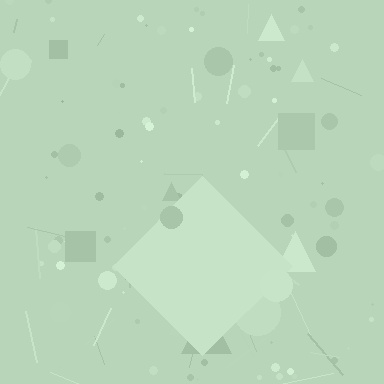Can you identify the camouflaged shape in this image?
The camouflaged shape is a diamond.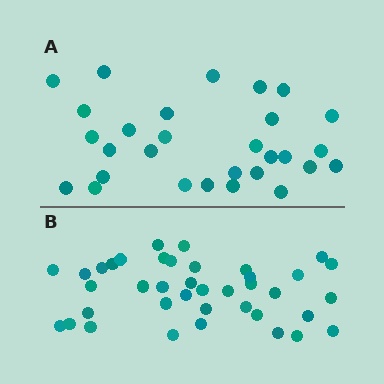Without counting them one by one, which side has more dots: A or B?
Region B (the bottom region) has more dots.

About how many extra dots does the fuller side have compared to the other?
Region B has roughly 10 or so more dots than region A.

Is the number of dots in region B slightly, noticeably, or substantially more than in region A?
Region B has noticeably more, but not dramatically so. The ratio is roughly 1.3 to 1.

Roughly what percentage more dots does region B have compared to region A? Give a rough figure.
About 35% more.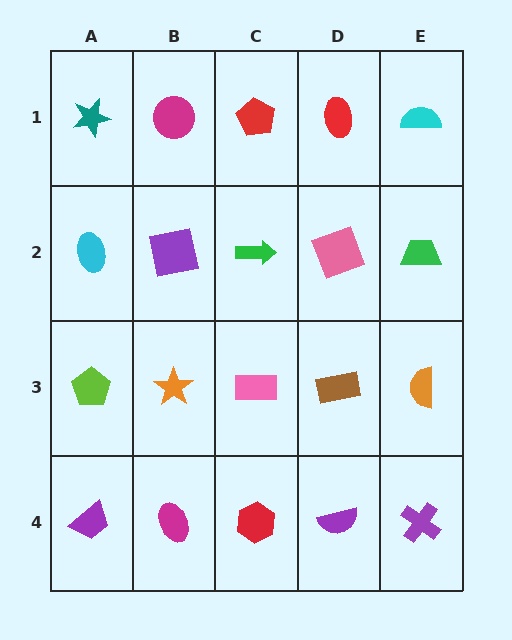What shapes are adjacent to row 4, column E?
An orange semicircle (row 3, column E), a purple semicircle (row 4, column D).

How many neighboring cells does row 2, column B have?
4.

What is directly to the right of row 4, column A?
A magenta ellipse.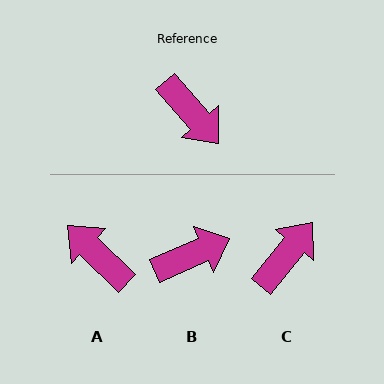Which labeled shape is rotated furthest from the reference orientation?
A, about 175 degrees away.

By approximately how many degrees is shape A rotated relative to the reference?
Approximately 175 degrees clockwise.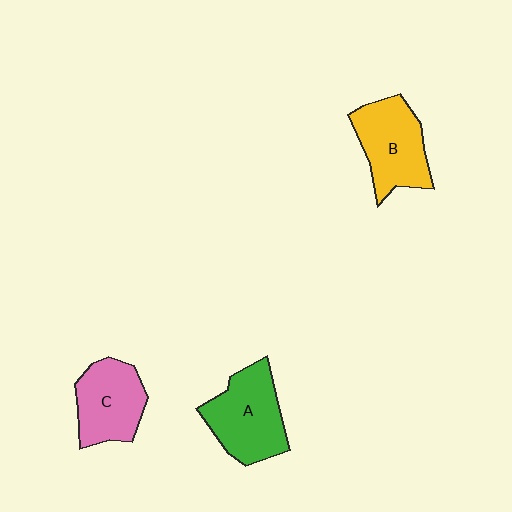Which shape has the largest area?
Shape A (green).